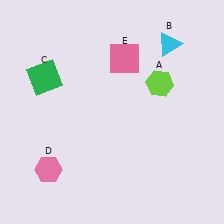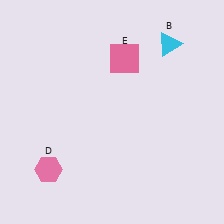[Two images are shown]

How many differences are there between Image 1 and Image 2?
There are 2 differences between the two images.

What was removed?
The green square (C), the lime hexagon (A) were removed in Image 2.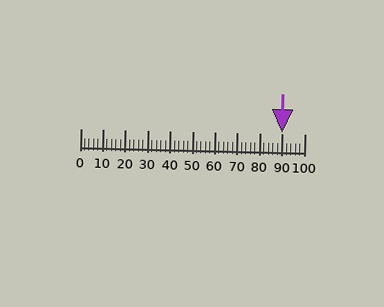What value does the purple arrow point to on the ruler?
The purple arrow points to approximately 90.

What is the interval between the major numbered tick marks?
The major tick marks are spaced 10 units apart.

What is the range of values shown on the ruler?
The ruler shows values from 0 to 100.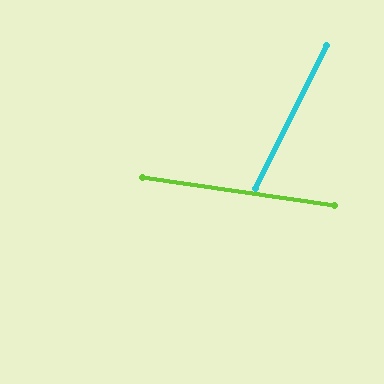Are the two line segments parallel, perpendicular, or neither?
Neither parallel nor perpendicular — they differ by about 72°.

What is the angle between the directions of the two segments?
Approximately 72 degrees.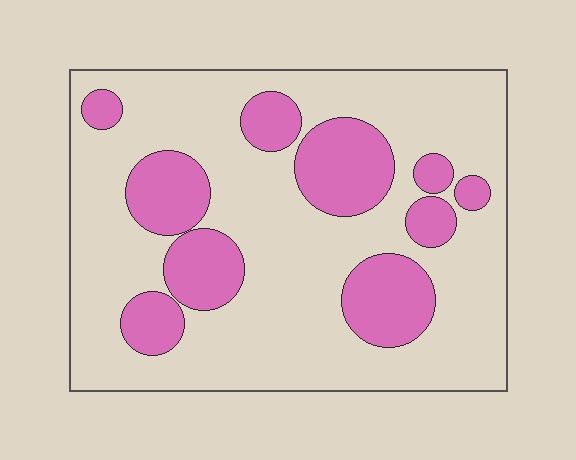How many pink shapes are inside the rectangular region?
10.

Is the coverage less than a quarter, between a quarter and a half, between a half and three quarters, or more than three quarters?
Between a quarter and a half.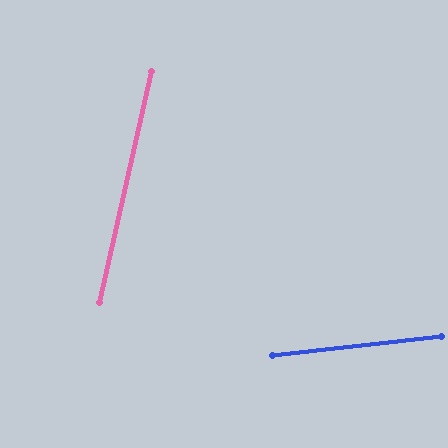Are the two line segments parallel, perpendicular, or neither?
Neither parallel nor perpendicular — they differ by about 71°.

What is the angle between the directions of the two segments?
Approximately 71 degrees.